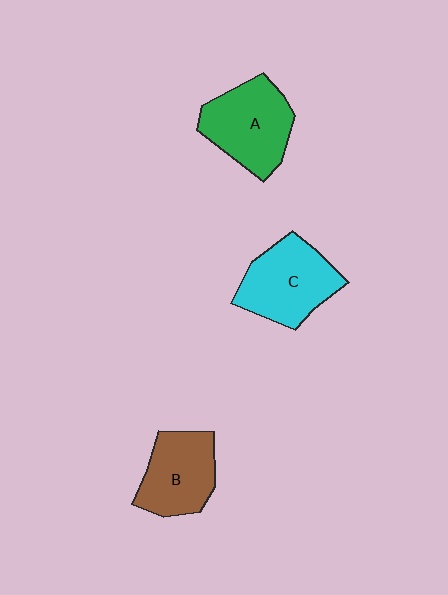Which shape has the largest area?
Shape A (green).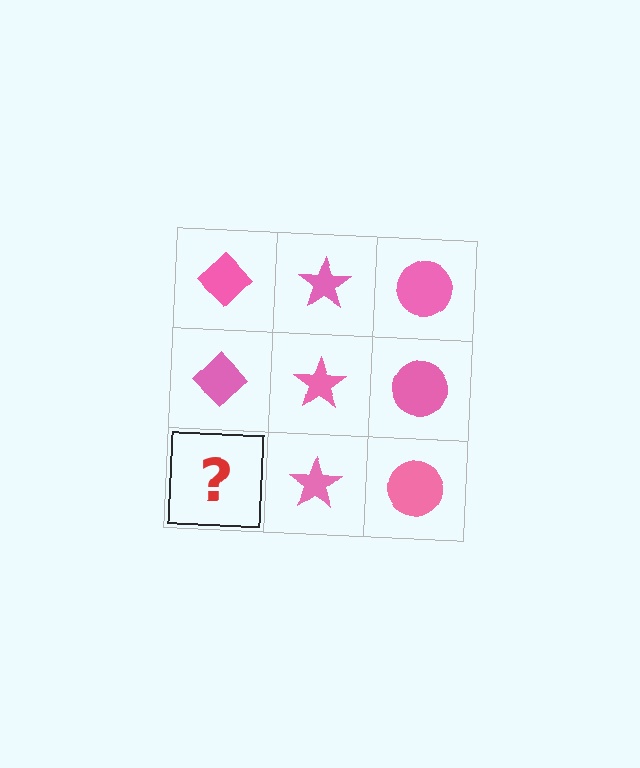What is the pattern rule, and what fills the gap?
The rule is that each column has a consistent shape. The gap should be filled with a pink diamond.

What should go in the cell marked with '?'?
The missing cell should contain a pink diamond.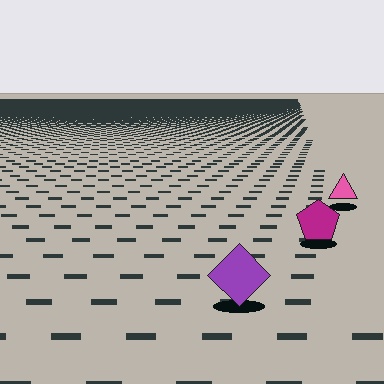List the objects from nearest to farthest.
From nearest to farthest: the purple diamond, the magenta pentagon, the pink triangle.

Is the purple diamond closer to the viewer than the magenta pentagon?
Yes. The purple diamond is closer — you can tell from the texture gradient: the ground texture is coarser near it.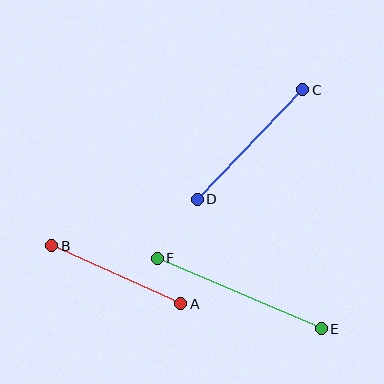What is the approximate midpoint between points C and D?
The midpoint is at approximately (250, 144) pixels.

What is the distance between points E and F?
The distance is approximately 178 pixels.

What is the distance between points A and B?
The distance is approximately 142 pixels.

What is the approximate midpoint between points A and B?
The midpoint is at approximately (116, 275) pixels.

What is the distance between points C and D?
The distance is approximately 152 pixels.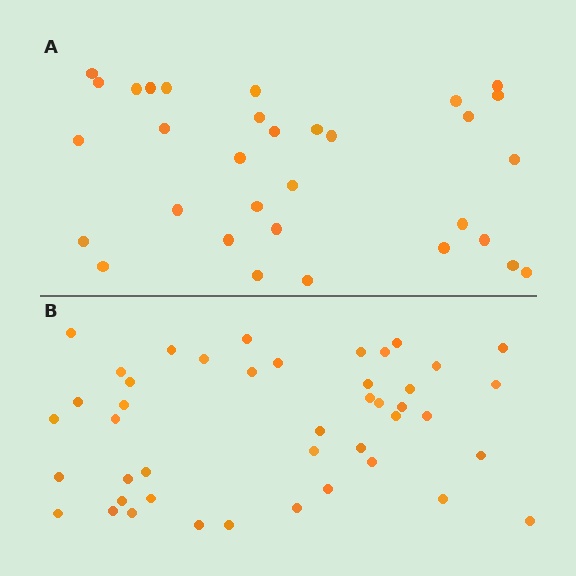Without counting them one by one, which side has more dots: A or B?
Region B (the bottom region) has more dots.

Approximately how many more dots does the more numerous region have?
Region B has roughly 12 or so more dots than region A.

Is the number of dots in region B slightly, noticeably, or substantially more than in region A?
Region B has noticeably more, but not dramatically so. The ratio is roughly 1.4 to 1.